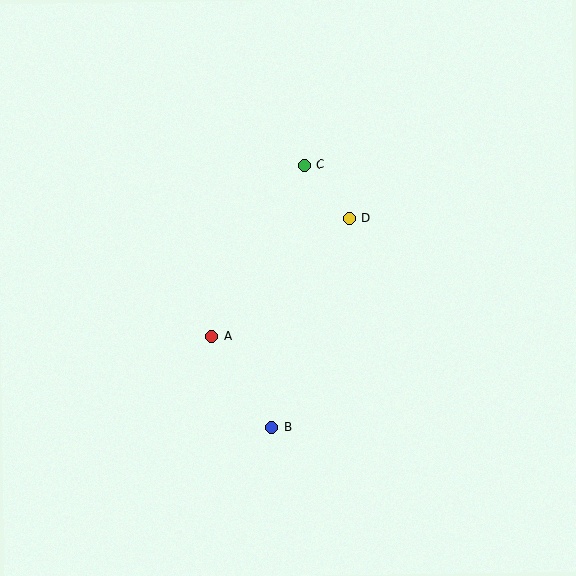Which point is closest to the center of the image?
Point A at (212, 337) is closest to the center.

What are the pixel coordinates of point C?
Point C is at (304, 165).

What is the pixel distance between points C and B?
The distance between C and B is 265 pixels.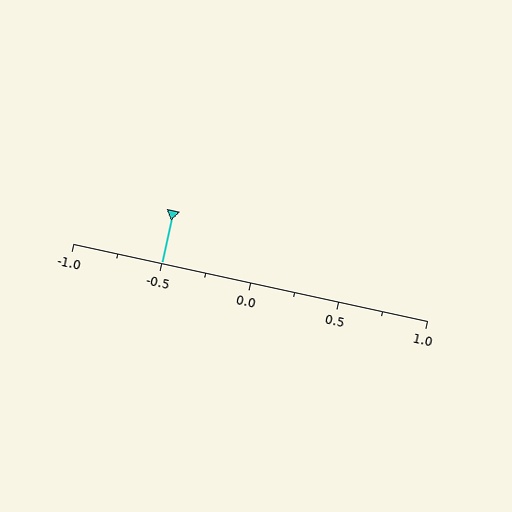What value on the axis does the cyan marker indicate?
The marker indicates approximately -0.5.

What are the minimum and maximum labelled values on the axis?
The axis runs from -1.0 to 1.0.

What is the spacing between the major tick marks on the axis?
The major ticks are spaced 0.5 apart.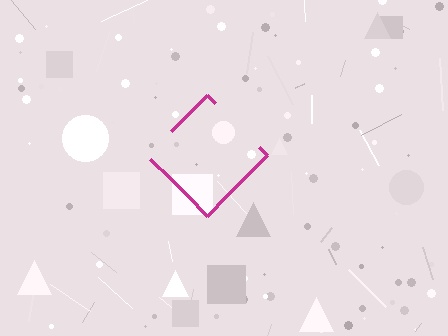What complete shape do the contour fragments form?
The contour fragments form a diamond.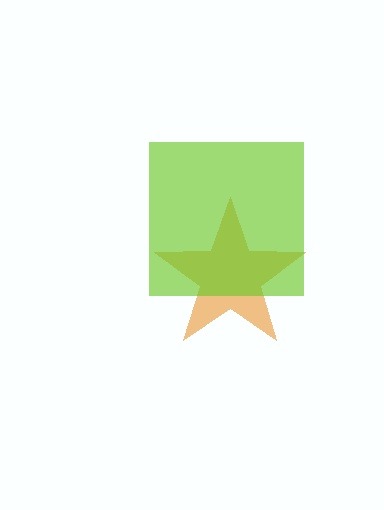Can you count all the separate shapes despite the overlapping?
Yes, there are 2 separate shapes.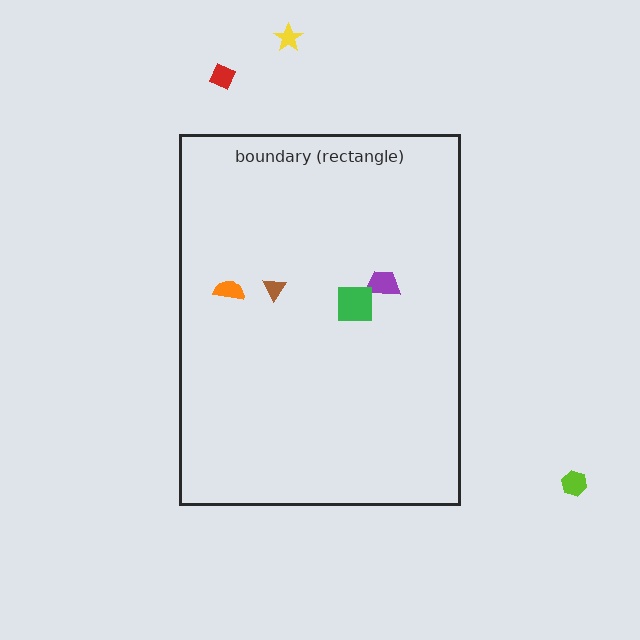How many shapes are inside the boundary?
4 inside, 3 outside.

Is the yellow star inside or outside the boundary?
Outside.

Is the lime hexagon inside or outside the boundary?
Outside.